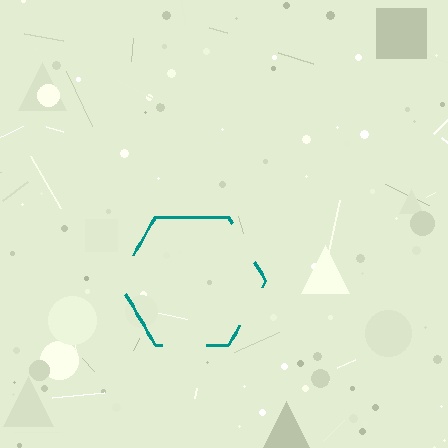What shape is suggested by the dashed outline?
The dashed outline suggests a hexagon.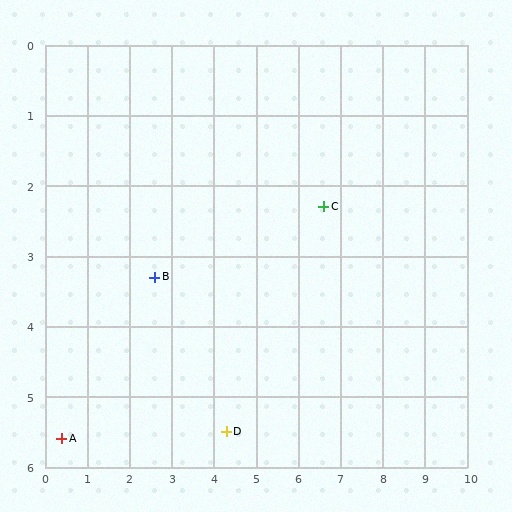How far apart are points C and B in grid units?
Points C and B are about 4.1 grid units apart.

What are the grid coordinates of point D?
Point D is at approximately (4.3, 5.5).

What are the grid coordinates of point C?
Point C is at approximately (6.6, 2.3).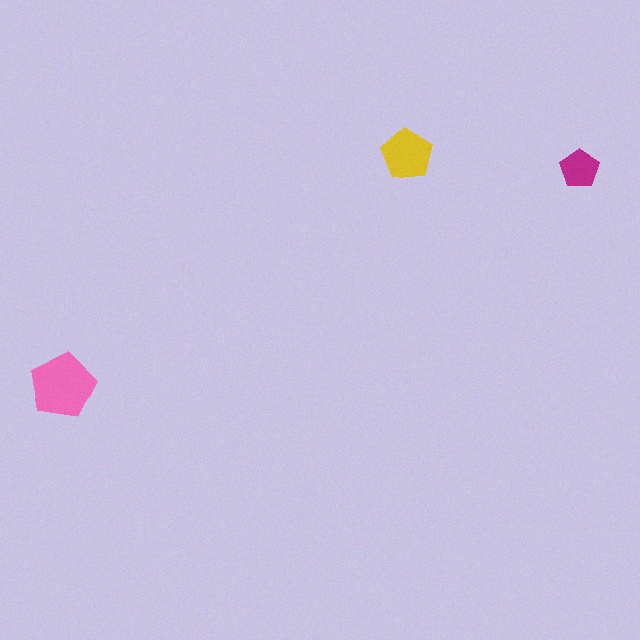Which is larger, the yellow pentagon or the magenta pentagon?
The yellow one.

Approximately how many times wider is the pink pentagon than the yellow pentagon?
About 1.5 times wider.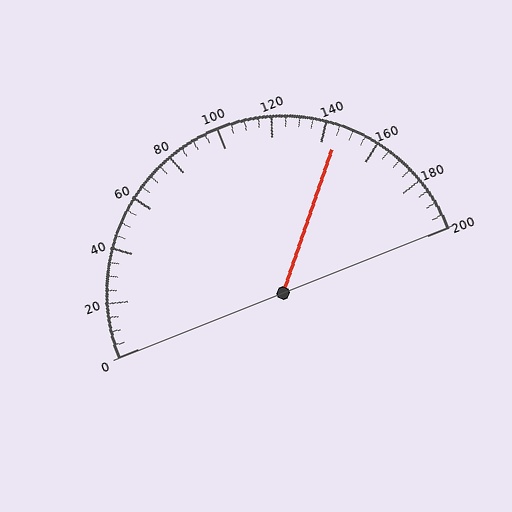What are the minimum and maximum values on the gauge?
The gauge ranges from 0 to 200.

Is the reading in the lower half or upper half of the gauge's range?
The reading is in the upper half of the range (0 to 200).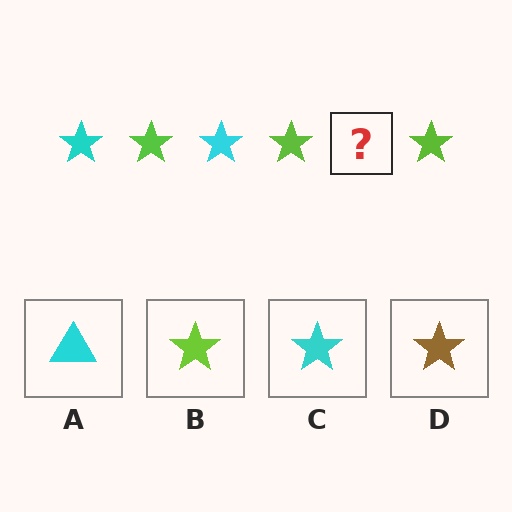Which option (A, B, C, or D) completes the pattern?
C.